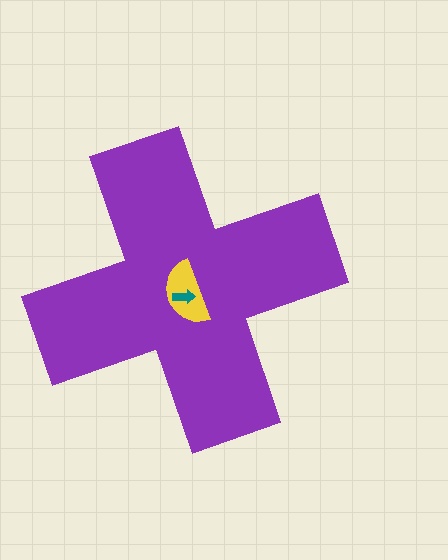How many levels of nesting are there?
3.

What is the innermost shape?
The teal arrow.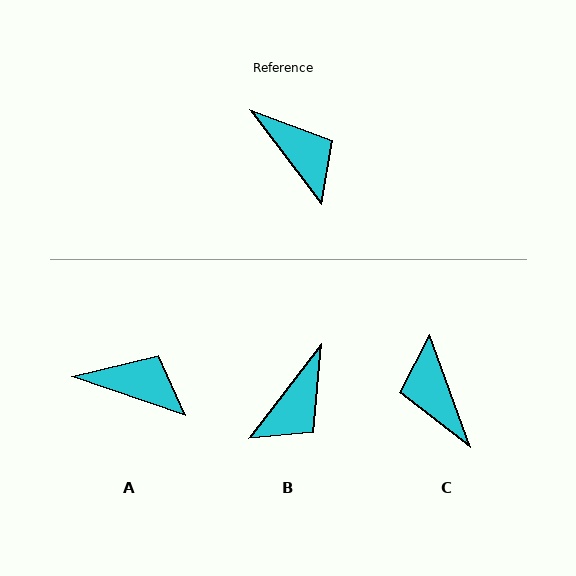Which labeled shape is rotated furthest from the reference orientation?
C, about 163 degrees away.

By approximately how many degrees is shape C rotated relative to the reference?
Approximately 163 degrees counter-clockwise.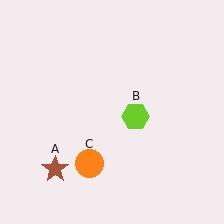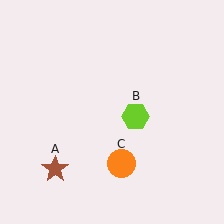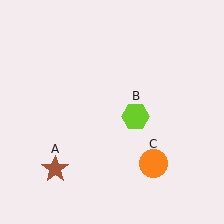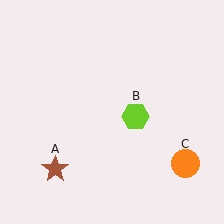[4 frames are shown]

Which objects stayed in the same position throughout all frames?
Brown star (object A) and lime hexagon (object B) remained stationary.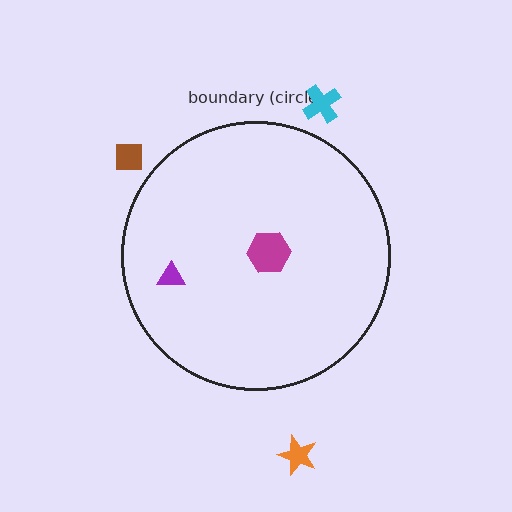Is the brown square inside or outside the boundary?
Outside.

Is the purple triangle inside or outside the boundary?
Inside.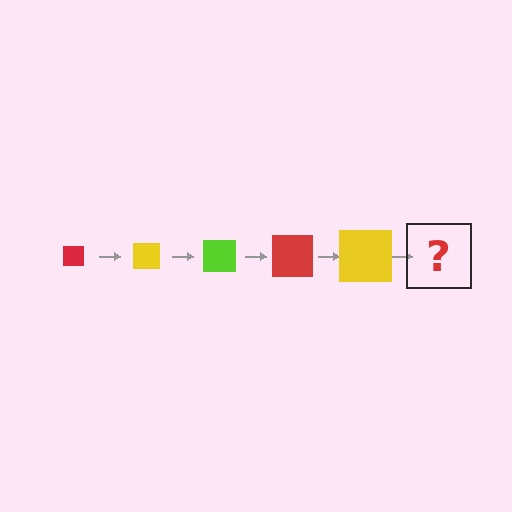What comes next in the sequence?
The next element should be a lime square, larger than the previous one.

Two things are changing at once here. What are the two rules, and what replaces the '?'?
The two rules are that the square grows larger each step and the color cycles through red, yellow, and lime. The '?' should be a lime square, larger than the previous one.